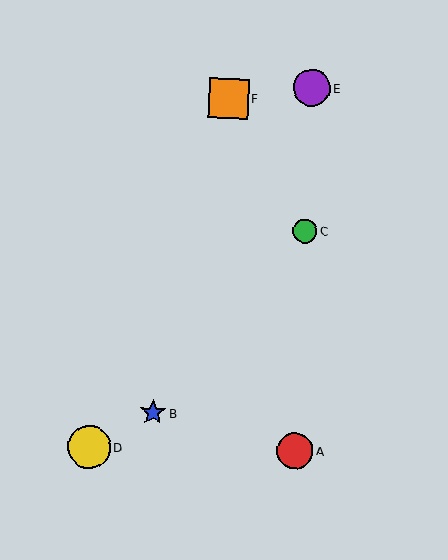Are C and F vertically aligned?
No, C is at x≈305 and F is at x≈229.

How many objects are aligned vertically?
3 objects (A, C, E) are aligned vertically.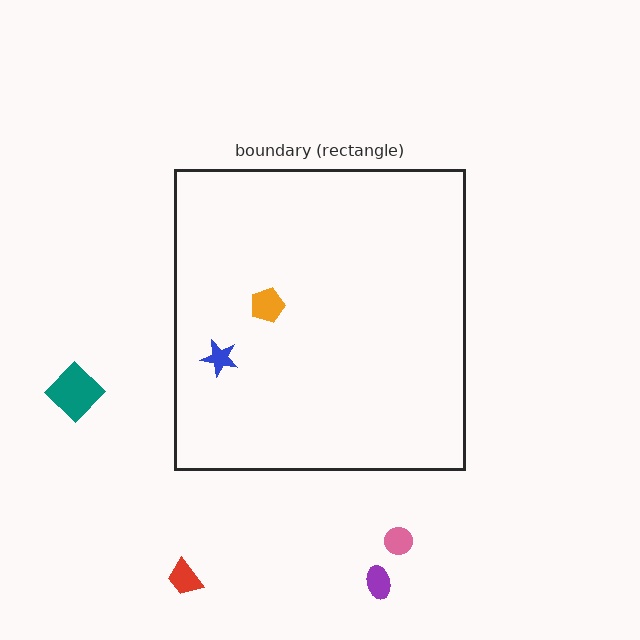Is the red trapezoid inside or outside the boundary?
Outside.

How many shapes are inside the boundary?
2 inside, 4 outside.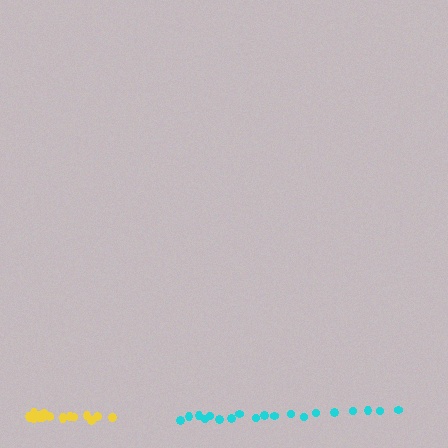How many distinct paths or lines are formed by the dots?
There are 2 distinct paths.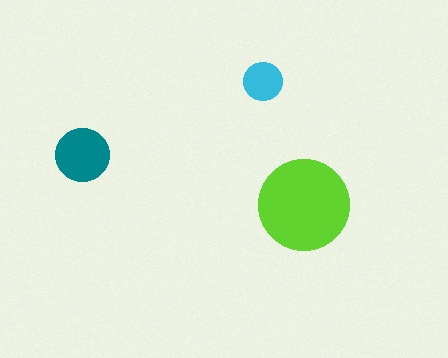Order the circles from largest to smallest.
the lime one, the teal one, the cyan one.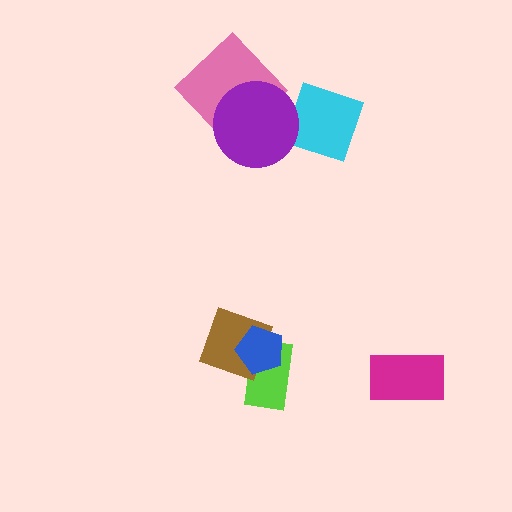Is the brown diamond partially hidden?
Yes, it is partially covered by another shape.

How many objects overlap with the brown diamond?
2 objects overlap with the brown diamond.